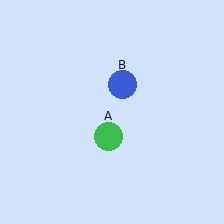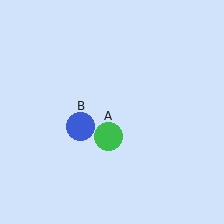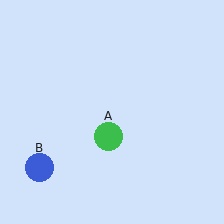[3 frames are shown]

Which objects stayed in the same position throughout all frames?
Green circle (object A) remained stationary.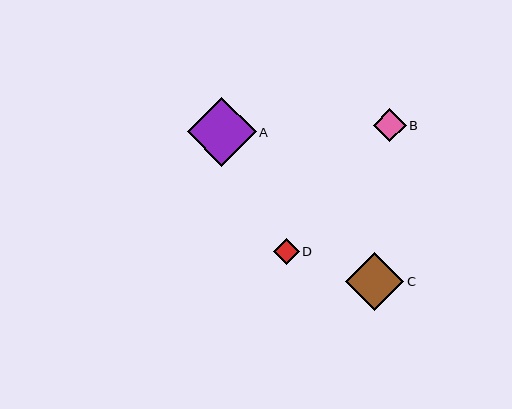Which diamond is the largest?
Diamond A is the largest with a size of approximately 69 pixels.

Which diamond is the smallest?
Diamond D is the smallest with a size of approximately 25 pixels.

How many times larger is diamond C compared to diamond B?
Diamond C is approximately 1.8 times the size of diamond B.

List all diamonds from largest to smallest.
From largest to smallest: A, C, B, D.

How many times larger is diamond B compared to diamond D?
Diamond B is approximately 1.3 times the size of diamond D.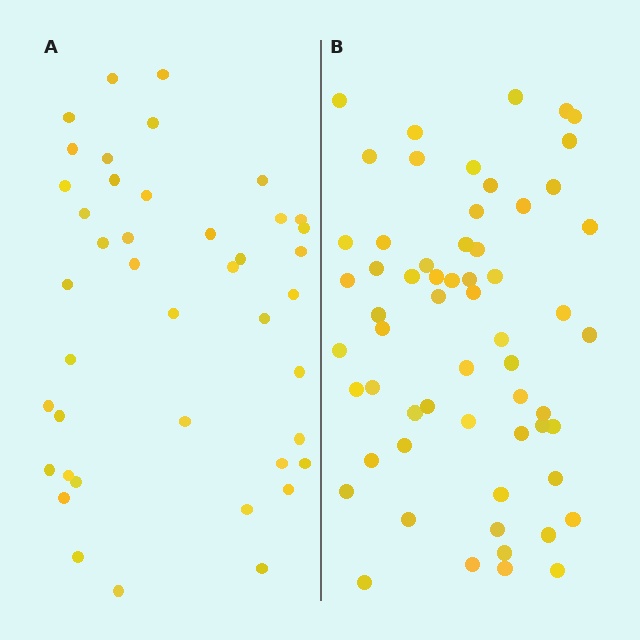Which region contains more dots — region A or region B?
Region B (the right region) has more dots.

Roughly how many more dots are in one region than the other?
Region B has approximately 20 more dots than region A.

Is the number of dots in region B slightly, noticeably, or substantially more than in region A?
Region B has noticeably more, but not dramatically so. The ratio is roughly 1.4 to 1.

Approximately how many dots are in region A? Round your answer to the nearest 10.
About 40 dots. (The exact count is 42, which rounds to 40.)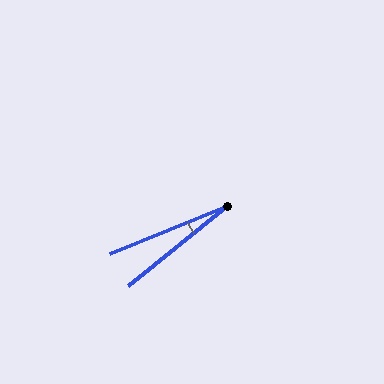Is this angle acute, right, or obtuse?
It is acute.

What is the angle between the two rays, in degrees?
Approximately 17 degrees.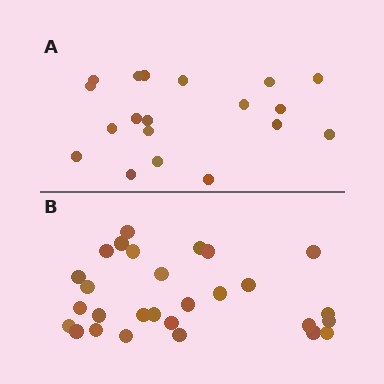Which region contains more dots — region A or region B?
Region B (the bottom region) has more dots.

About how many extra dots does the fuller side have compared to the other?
Region B has roughly 8 or so more dots than region A.